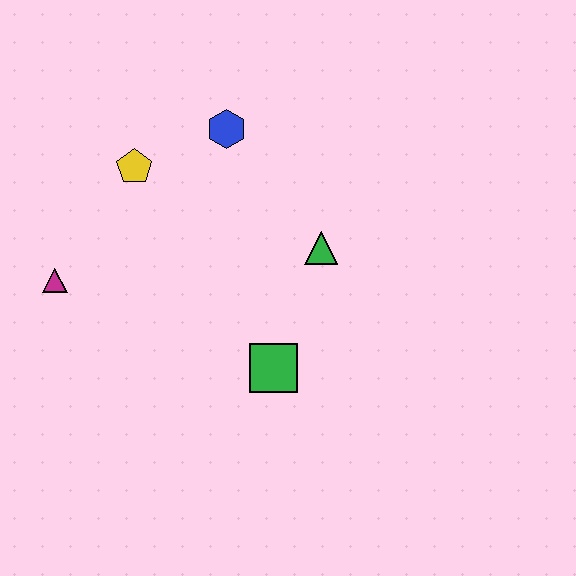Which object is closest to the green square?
The green triangle is closest to the green square.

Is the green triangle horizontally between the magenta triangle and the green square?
No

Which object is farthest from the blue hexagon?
The green square is farthest from the blue hexagon.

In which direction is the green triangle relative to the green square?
The green triangle is above the green square.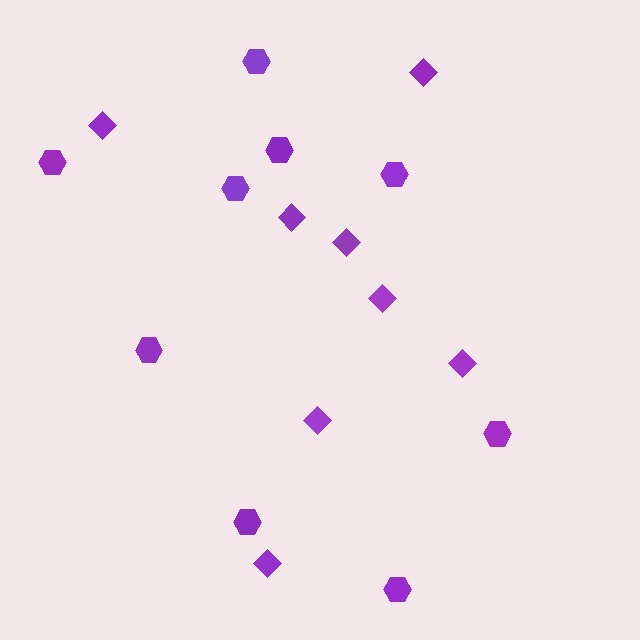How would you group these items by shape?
There are 2 groups: one group of diamonds (8) and one group of hexagons (9).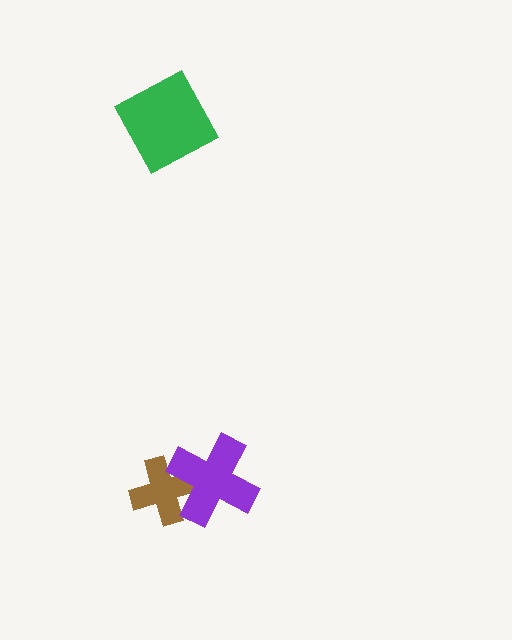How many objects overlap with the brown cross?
1 object overlaps with the brown cross.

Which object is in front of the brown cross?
The purple cross is in front of the brown cross.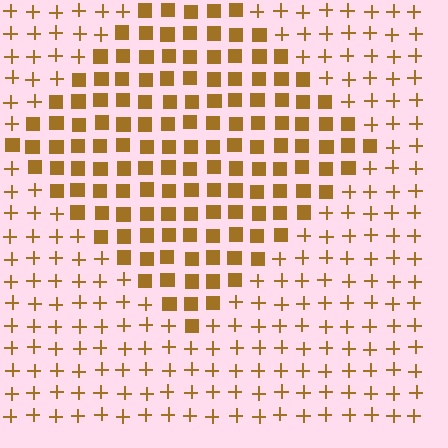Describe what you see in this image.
The image is filled with small brown elements arranged in a uniform grid. A diamond-shaped region contains squares, while the surrounding area contains plus signs. The boundary is defined purely by the change in element shape.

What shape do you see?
I see a diamond.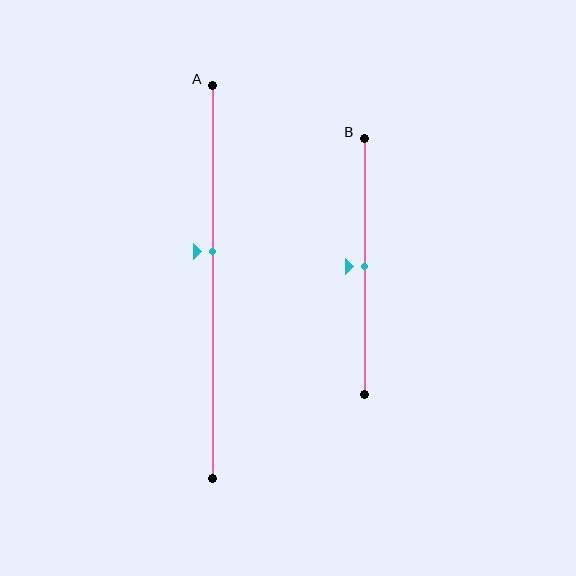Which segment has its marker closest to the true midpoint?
Segment B has its marker closest to the true midpoint.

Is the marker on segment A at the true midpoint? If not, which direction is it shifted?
No, the marker on segment A is shifted upward by about 8% of the segment length.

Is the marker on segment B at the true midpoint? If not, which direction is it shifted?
Yes, the marker on segment B is at the true midpoint.